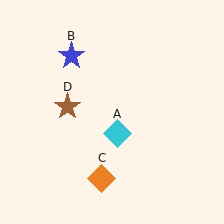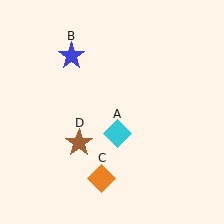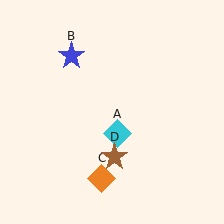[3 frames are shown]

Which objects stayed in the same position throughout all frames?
Cyan diamond (object A) and blue star (object B) and orange diamond (object C) remained stationary.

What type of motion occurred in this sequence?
The brown star (object D) rotated counterclockwise around the center of the scene.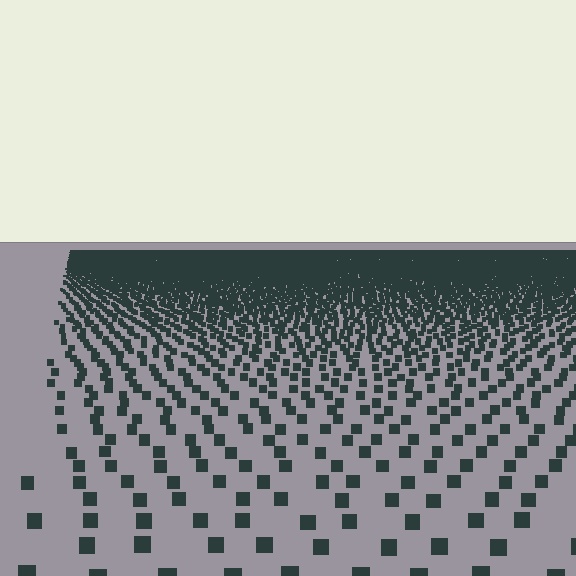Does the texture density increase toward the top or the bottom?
Density increases toward the top.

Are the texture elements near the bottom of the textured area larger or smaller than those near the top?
Larger. Near the bottom, elements are closer to the viewer and appear at a bigger on-screen size.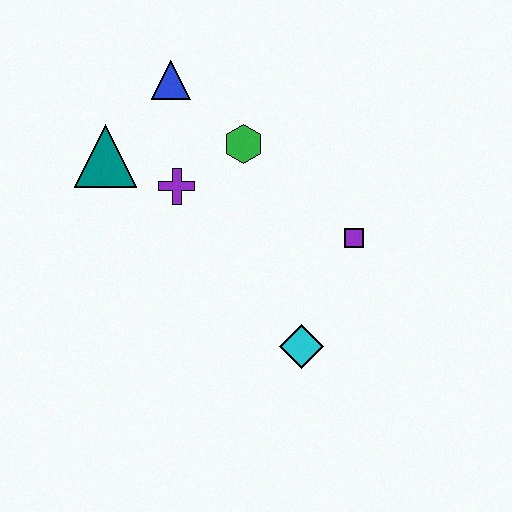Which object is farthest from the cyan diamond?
The blue triangle is farthest from the cyan diamond.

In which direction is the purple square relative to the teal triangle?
The purple square is to the right of the teal triangle.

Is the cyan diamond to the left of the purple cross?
No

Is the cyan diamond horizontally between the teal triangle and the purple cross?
No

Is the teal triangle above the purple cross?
Yes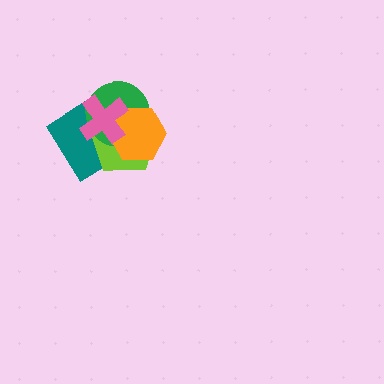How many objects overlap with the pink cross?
4 objects overlap with the pink cross.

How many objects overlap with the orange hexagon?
4 objects overlap with the orange hexagon.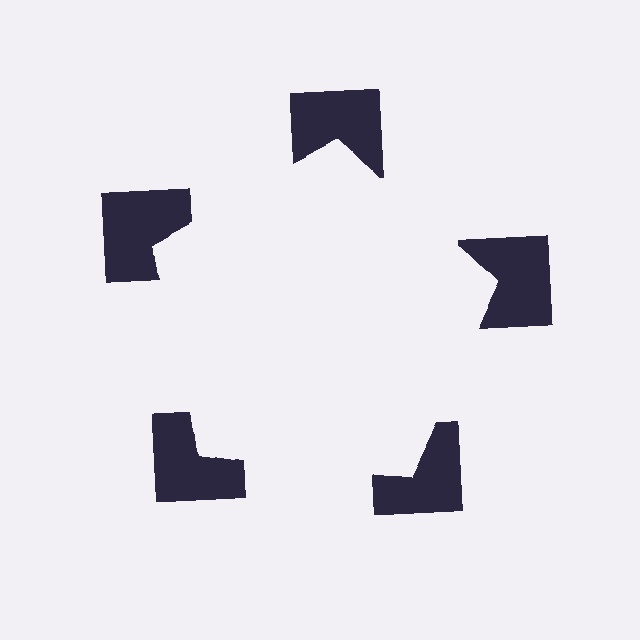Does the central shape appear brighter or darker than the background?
It typically appears slightly brighter than the background, even though no actual brightness change is drawn.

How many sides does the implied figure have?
5 sides.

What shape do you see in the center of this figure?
An illusory pentagon — its edges are inferred from the aligned wedge cuts in the notched squares, not physically drawn.